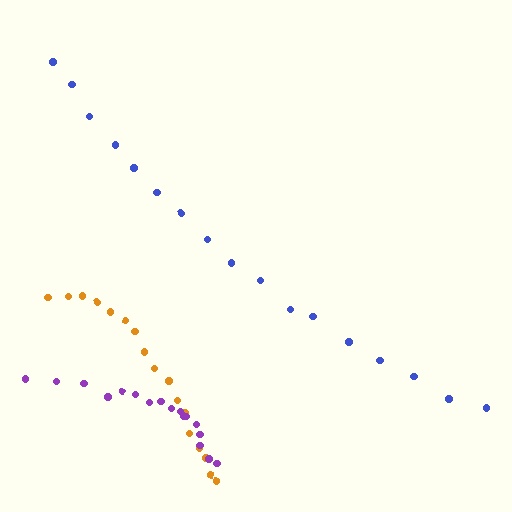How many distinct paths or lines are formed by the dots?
There are 3 distinct paths.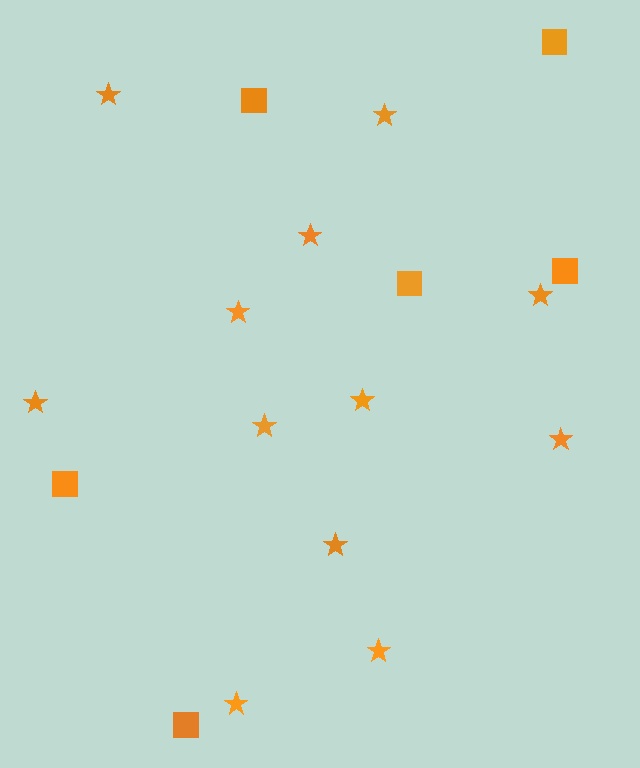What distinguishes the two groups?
There are 2 groups: one group of squares (6) and one group of stars (12).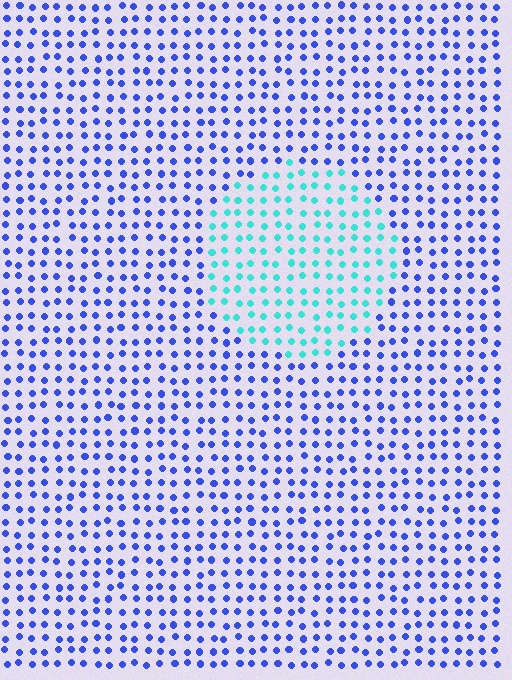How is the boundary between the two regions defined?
The boundary is defined purely by a slight shift in hue (about 57 degrees). Spacing, size, and orientation are identical on both sides.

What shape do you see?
I see a circle.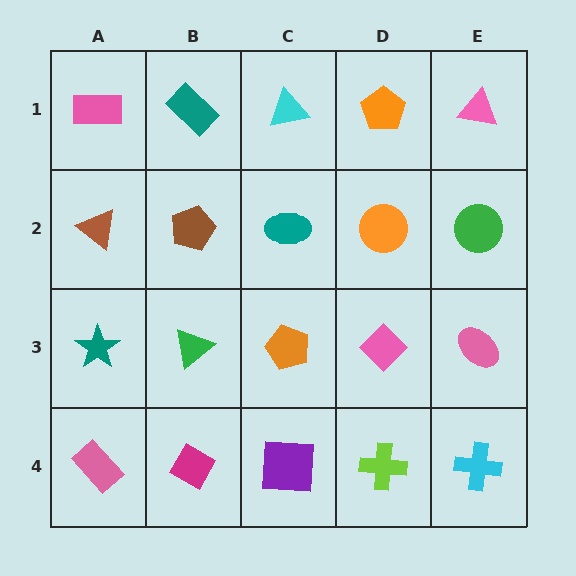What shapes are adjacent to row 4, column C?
An orange pentagon (row 3, column C), a magenta diamond (row 4, column B), a lime cross (row 4, column D).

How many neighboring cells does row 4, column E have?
2.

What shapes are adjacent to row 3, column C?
A teal ellipse (row 2, column C), a purple square (row 4, column C), a green triangle (row 3, column B), a pink diamond (row 3, column D).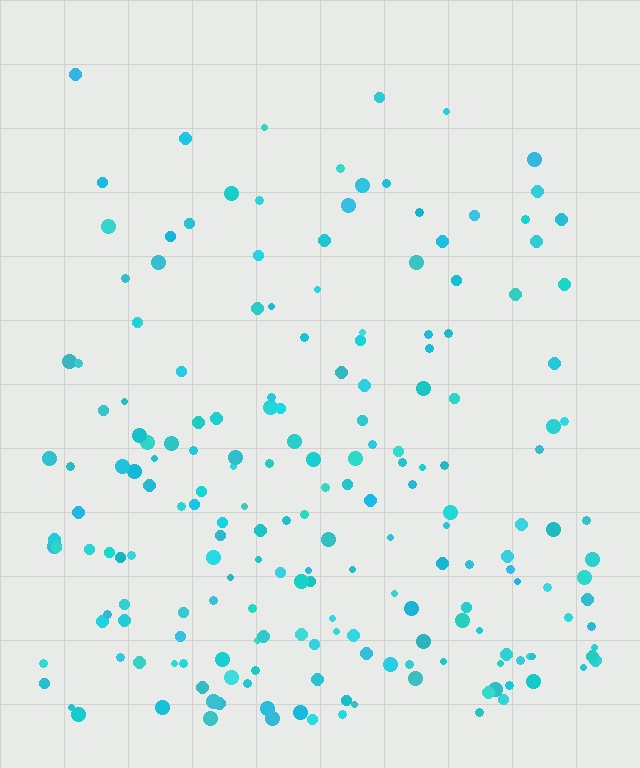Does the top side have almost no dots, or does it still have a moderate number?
Still a moderate number, just noticeably fewer than the bottom.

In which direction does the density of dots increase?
From top to bottom, with the bottom side densest.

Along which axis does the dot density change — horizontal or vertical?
Vertical.